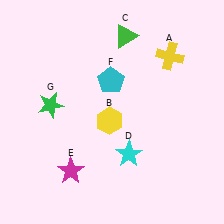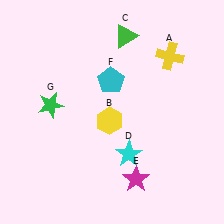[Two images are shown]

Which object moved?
The magenta star (E) moved right.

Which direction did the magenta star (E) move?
The magenta star (E) moved right.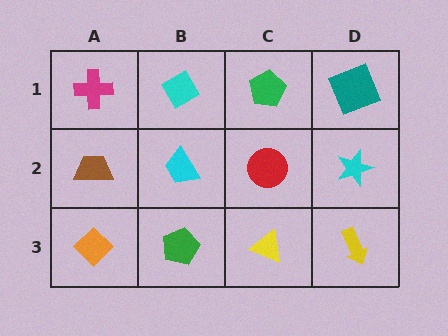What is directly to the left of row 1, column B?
A magenta cross.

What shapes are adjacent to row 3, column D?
A cyan star (row 2, column D), a yellow triangle (row 3, column C).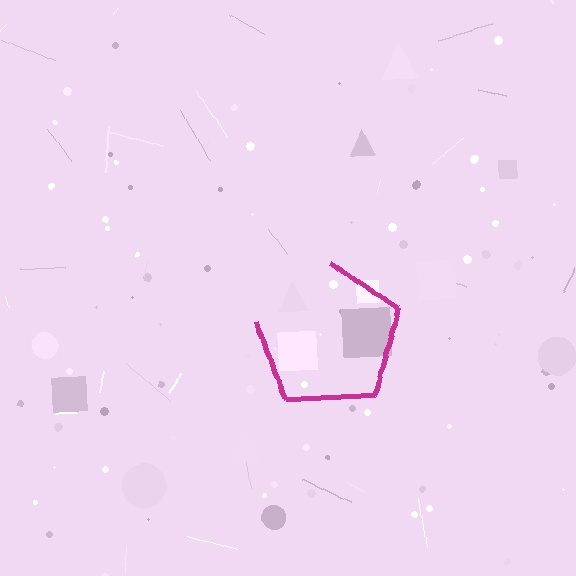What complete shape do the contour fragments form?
The contour fragments form a pentagon.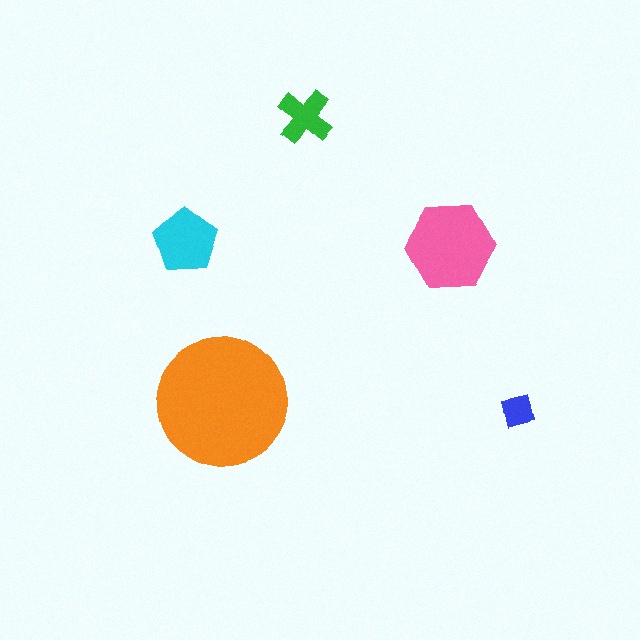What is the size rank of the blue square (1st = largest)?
5th.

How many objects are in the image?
There are 5 objects in the image.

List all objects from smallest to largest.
The blue square, the green cross, the cyan pentagon, the pink hexagon, the orange circle.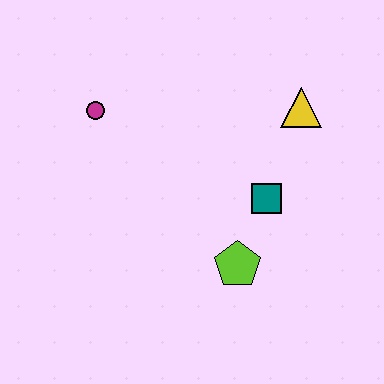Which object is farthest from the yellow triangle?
The magenta circle is farthest from the yellow triangle.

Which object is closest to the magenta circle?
The teal square is closest to the magenta circle.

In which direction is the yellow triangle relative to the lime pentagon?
The yellow triangle is above the lime pentagon.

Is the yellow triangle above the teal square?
Yes